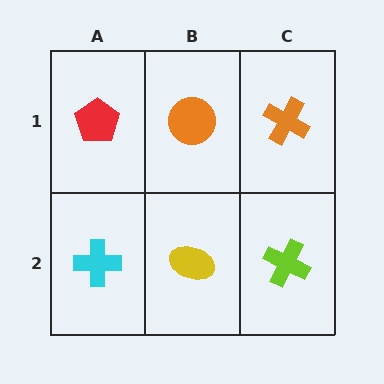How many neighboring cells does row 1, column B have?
3.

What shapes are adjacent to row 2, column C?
An orange cross (row 1, column C), a yellow ellipse (row 2, column B).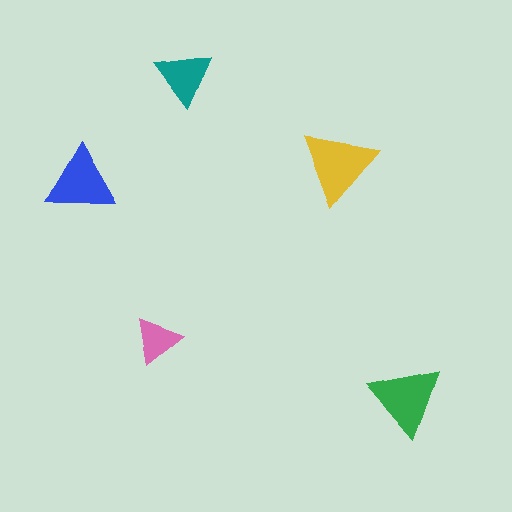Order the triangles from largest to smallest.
the yellow one, the green one, the blue one, the teal one, the pink one.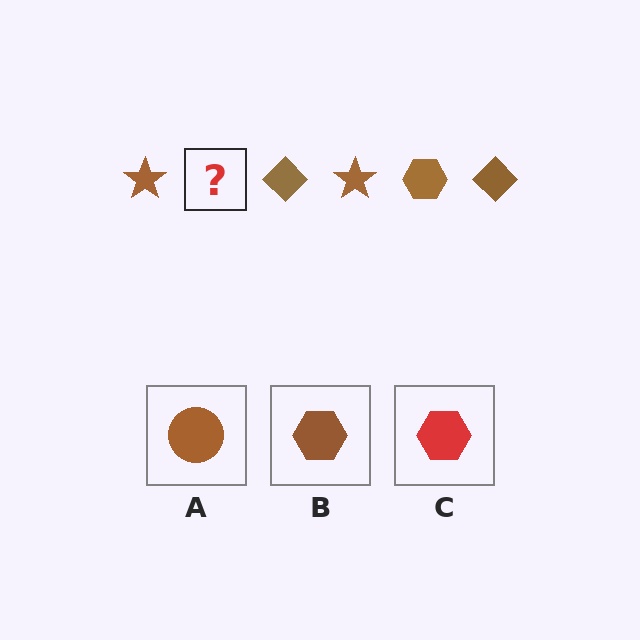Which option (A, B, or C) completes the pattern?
B.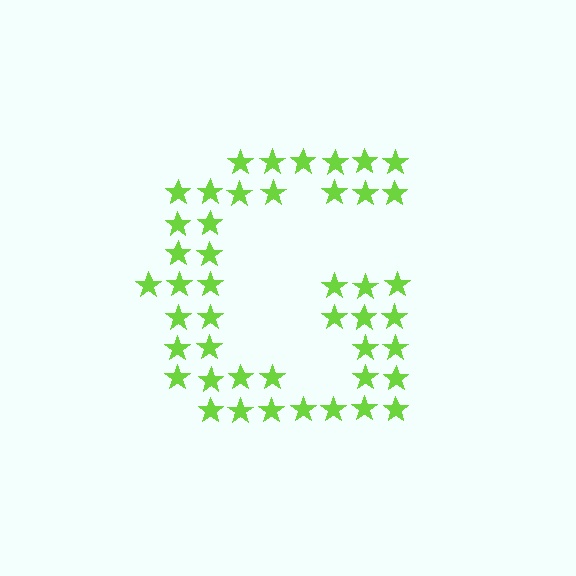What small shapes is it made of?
It is made of small stars.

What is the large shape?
The large shape is the letter G.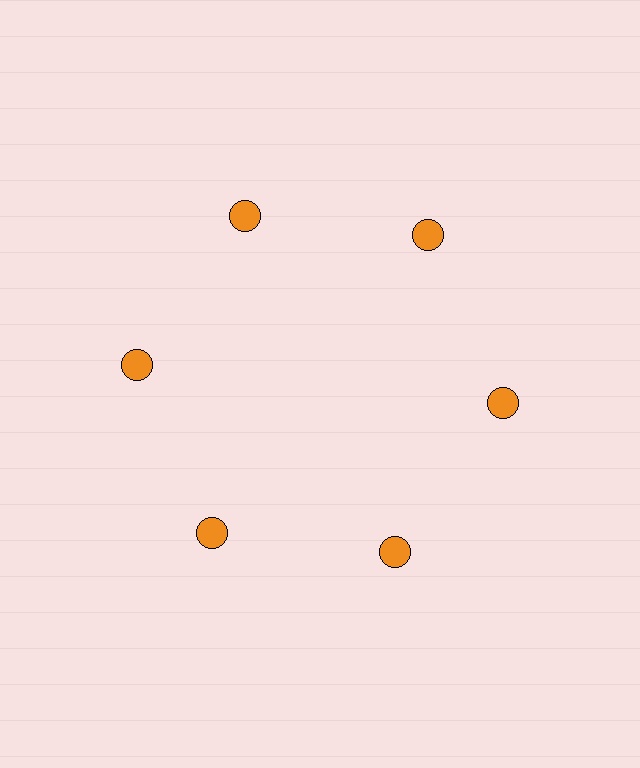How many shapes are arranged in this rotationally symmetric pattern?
There are 6 shapes, arranged in 6 groups of 1.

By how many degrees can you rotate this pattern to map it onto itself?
The pattern maps onto itself every 60 degrees of rotation.